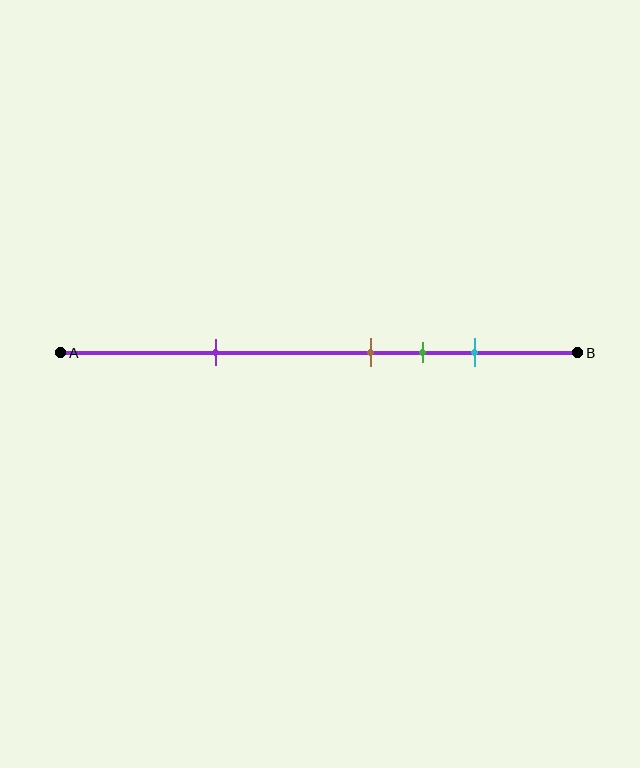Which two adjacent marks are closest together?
The brown and green marks are the closest adjacent pair.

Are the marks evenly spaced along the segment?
No, the marks are not evenly spaced.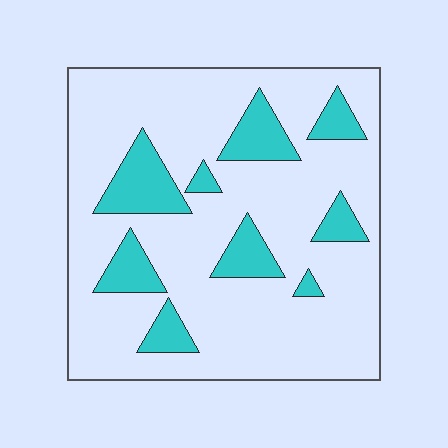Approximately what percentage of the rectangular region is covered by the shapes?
Approximately 20%.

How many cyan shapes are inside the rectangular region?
9.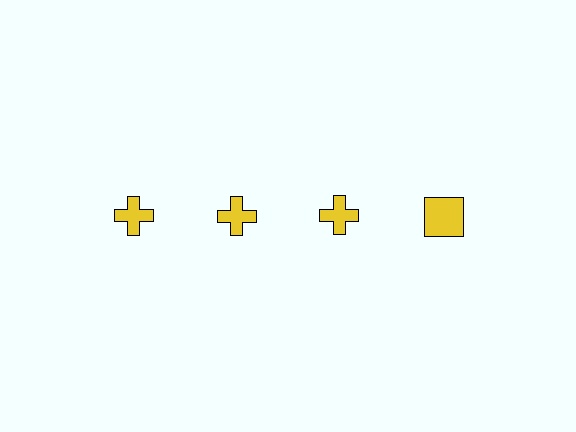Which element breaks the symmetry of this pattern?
The yellow square in the top row, second from right column breaks the symmetry. All other shapes are yellow crosses.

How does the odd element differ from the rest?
It has a different shape: square instead of cross.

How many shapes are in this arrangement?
There are 4 shapes arranged in a grid pattern.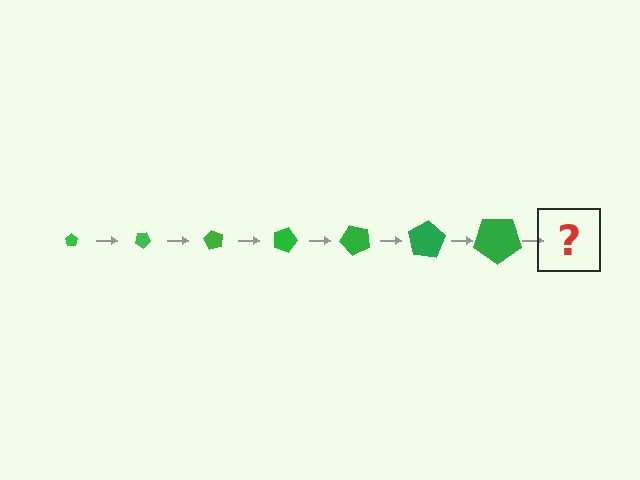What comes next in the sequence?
The next element should be a pentagon, larger than the previous one and rotated 210 degrees from the start.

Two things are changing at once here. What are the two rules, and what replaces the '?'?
The two rules are that the pentagon grows larger each step and it rotates 30 degrees each step. The '?' should be a pentagon, larger than the previous one and rotated 210 degrees from the start.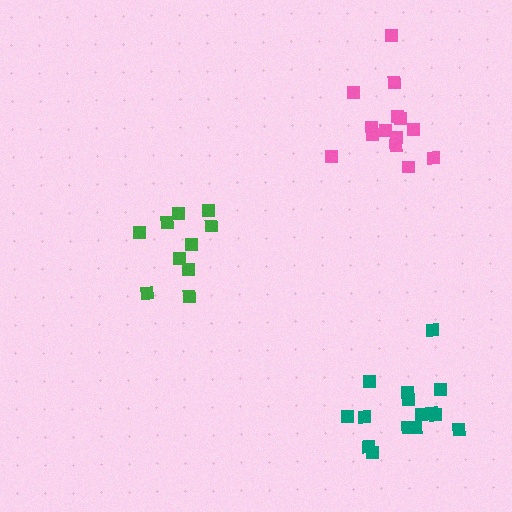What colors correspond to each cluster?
The clusters are colored: green, teal, pink.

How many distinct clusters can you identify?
There are 3 distinct clusters.